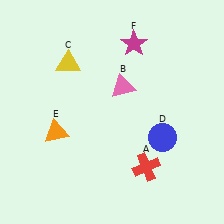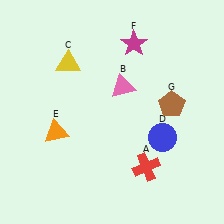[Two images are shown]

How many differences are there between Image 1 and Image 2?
There is 1 difference between the two images.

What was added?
A brown pentagon (G) was added in Image 2.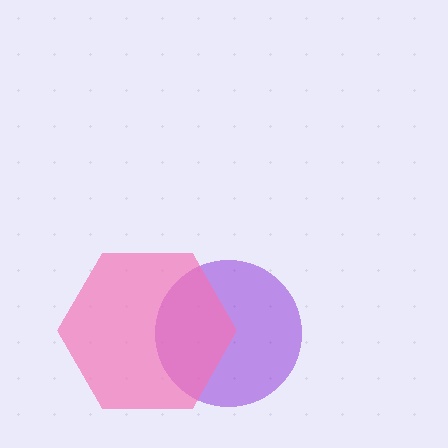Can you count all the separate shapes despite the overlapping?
Yes, there are 2 separate shapes.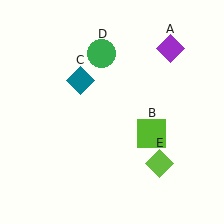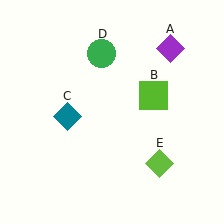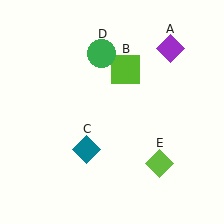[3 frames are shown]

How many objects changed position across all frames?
2 objects changed position: lime square (object B), teal diamond (object C).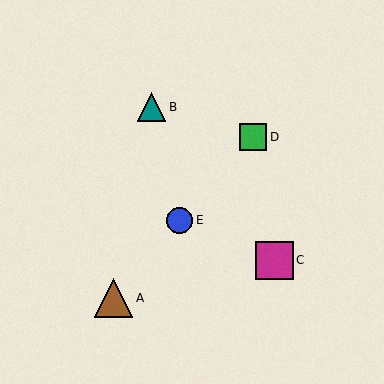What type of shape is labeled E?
Shape E is a blue circle.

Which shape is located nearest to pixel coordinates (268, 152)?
The green square (labeled D) at (253, 137) is nearest to that location.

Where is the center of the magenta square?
The center of the magenta square is at (274, 260).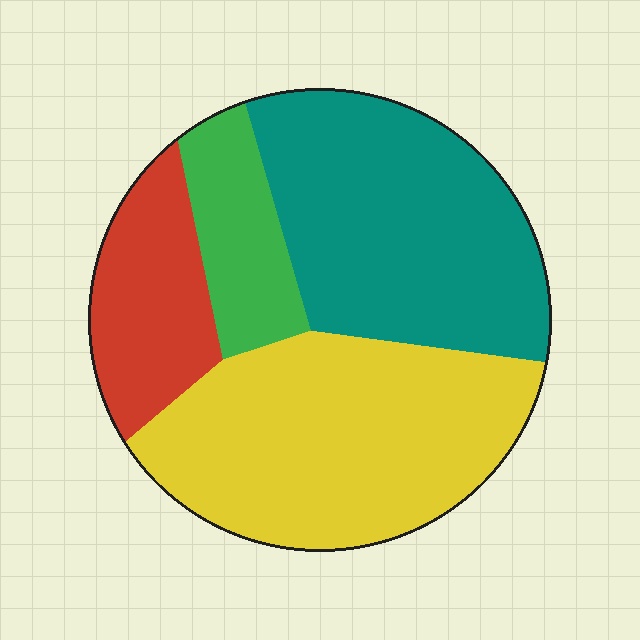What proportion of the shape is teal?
Teal covers 35% of the shape.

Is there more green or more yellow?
Yellow.